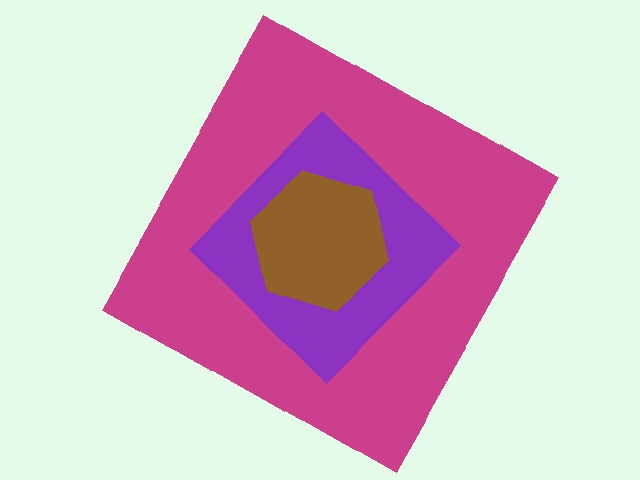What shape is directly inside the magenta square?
The purple diamond.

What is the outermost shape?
The magenta square.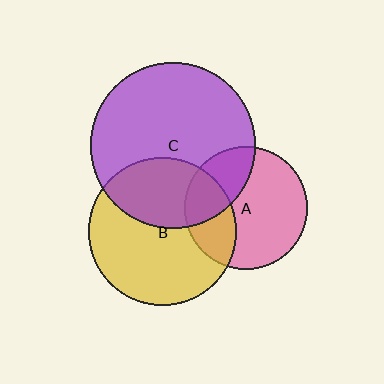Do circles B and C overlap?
Yes.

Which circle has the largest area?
Circle C (purple).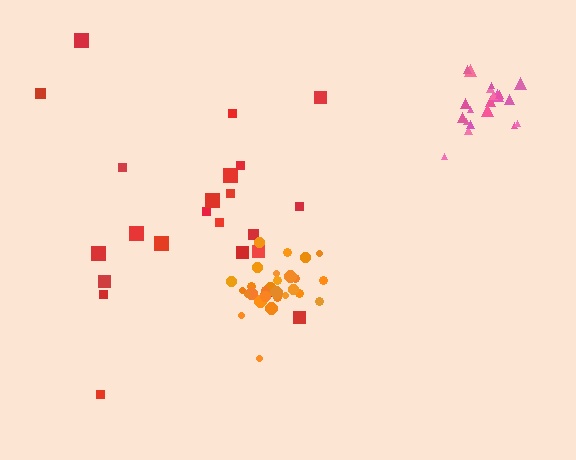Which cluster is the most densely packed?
Orange.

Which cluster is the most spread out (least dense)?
Red.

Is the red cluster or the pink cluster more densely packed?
Pink.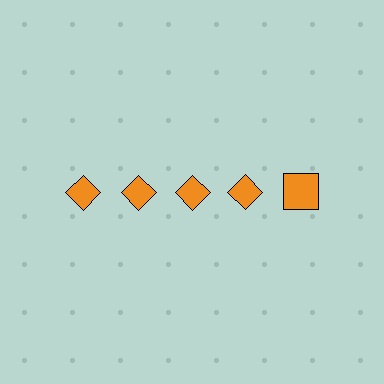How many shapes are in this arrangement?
There are 5 shapes arranged in a grid pattern.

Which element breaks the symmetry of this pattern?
The orange square in the top row, rightmost column breaks the symmetry. All other shapes are orange diamonds.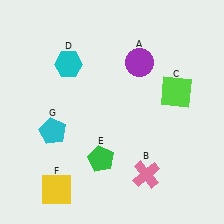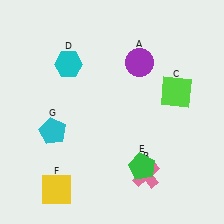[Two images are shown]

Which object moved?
The green pentagon (E) moved right.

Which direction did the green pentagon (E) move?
The green pentagon (E) moved right.